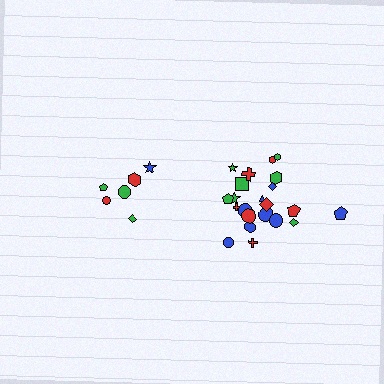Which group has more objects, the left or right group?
The right group.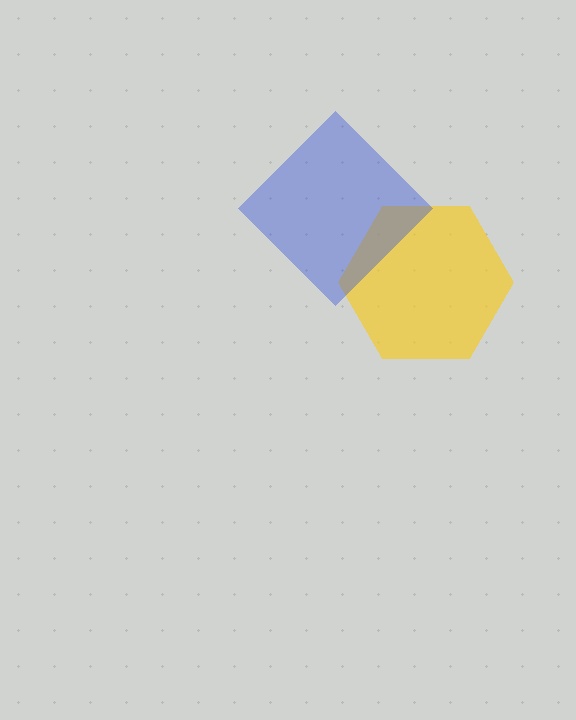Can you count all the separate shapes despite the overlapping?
Yes, there are 2 separate shapes.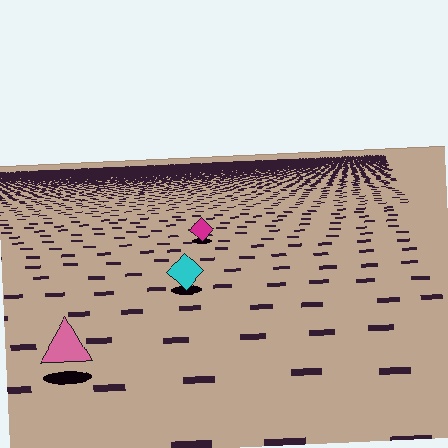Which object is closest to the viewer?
The pink triangle is closest. The texture marks near it are larger and more spread out.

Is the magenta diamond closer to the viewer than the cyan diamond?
No. The cyan diamond is closer — you can tell from the texture gradient: the ground texture is coarser near it.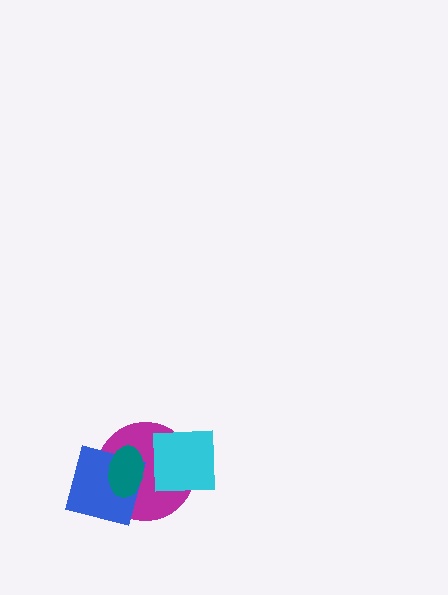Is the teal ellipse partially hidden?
No, no other shape covers it.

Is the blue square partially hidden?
Yes, it is partially covered by another shape.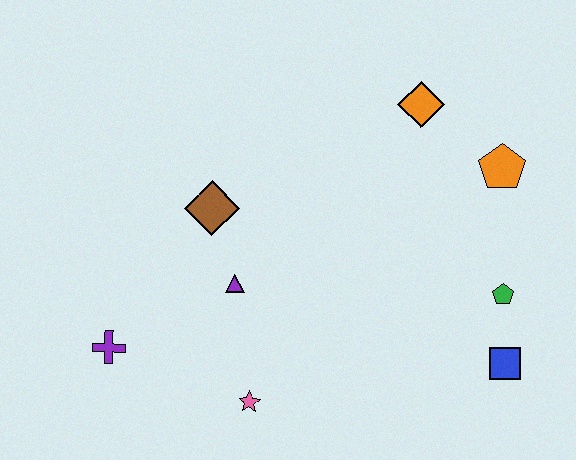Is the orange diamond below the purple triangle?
No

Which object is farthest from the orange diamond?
The purple cross is farthest from the orange diamond.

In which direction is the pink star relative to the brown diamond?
The pink star is below the brown diamond.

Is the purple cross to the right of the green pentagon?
No